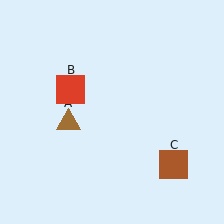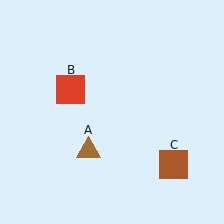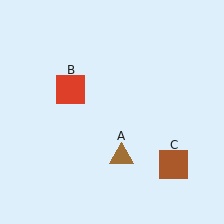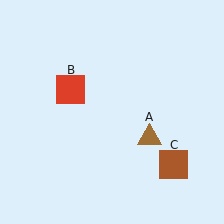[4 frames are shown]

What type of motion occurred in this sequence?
The brown triangle (object A) rotated counterclockwise around the center of the scene.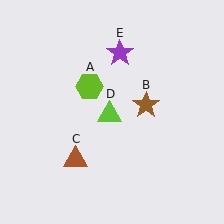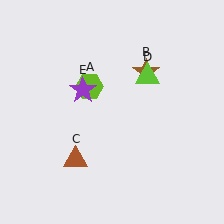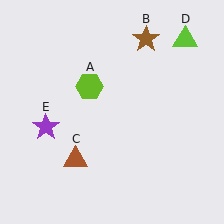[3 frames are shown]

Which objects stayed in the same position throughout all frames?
Lime hexagon (object A) and brown triangle (object C) remained stationary.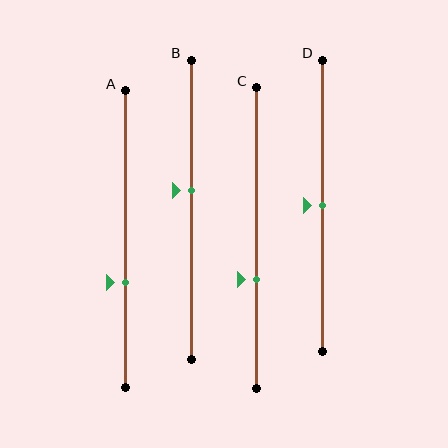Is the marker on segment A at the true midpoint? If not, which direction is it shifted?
No, the marker on segment A is shifted downward by about 15% of the segment length.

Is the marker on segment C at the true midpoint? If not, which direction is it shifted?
No, the marker on segment C is shifted downward by about 14% of the segment length.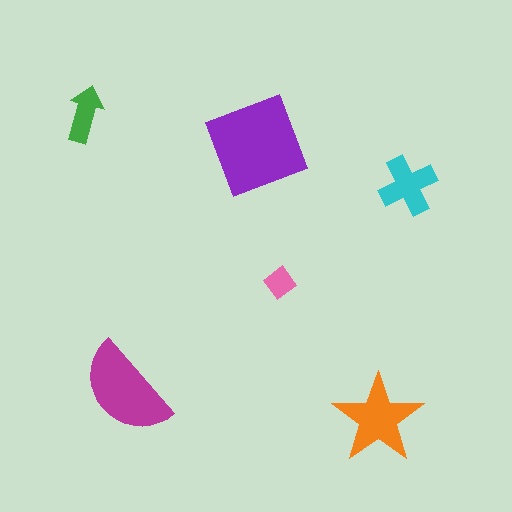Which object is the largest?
The purple square.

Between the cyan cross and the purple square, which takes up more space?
The purple square.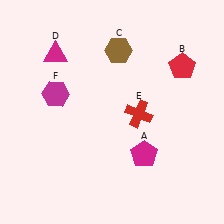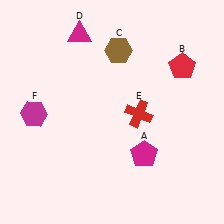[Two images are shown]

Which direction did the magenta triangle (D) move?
The magenta triangle (D) moved right.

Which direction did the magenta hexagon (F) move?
The magenta hexagon (F) moved left.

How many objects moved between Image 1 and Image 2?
2 objects moved between the two images.